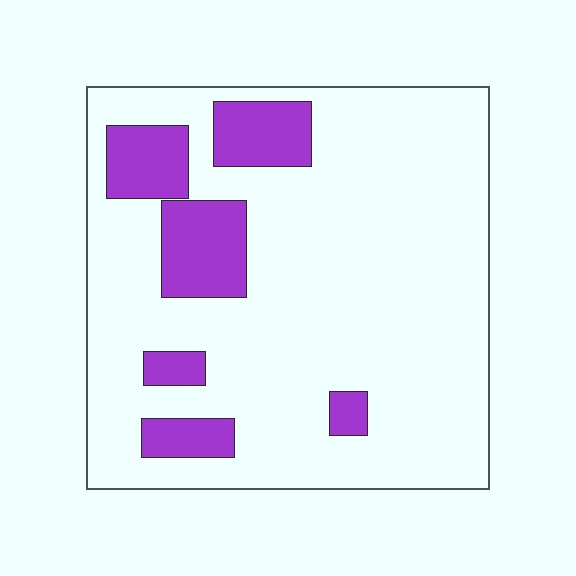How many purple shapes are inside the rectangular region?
6.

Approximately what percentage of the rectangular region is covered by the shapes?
Approximately 20%.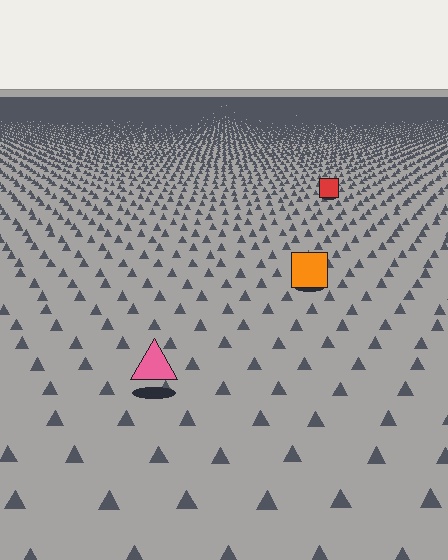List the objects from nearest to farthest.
From nearest to farthest: the pink triangle, the orange square, the red square.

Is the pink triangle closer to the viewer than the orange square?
Yes. The pink triangle is closer — you can tell from the texture gradient: the ground texture is coarser near it.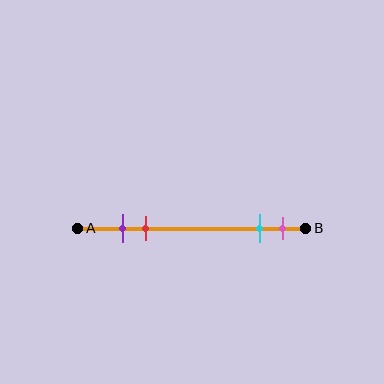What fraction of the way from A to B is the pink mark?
The pink mark is approximately 90% (0.9) of the way from A to B.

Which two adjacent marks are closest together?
The purple and red marks are the closest adjacent pair.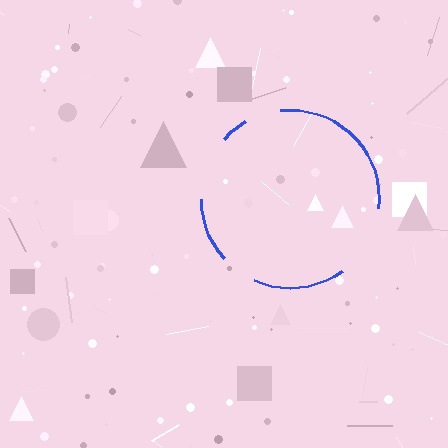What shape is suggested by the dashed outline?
The dashed outline suggests a circle.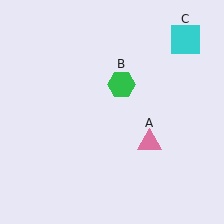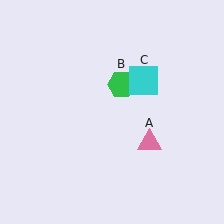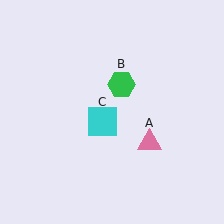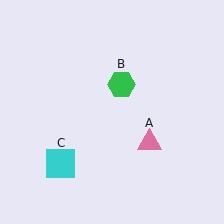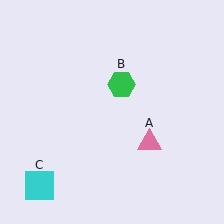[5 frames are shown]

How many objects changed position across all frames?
1 object changed position: cyan square (object C).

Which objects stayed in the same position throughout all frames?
Pink triangle (object A) and green hexagon (object B) remained stationary.